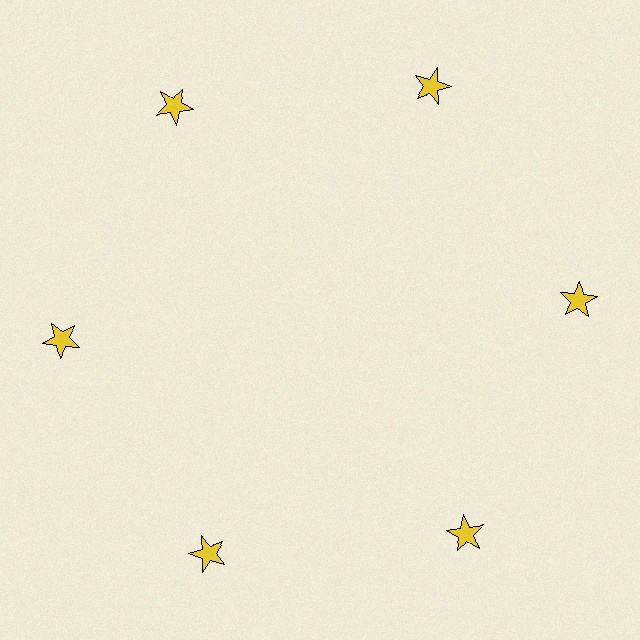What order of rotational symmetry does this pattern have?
This pattern has 6-fold rotational symmetry.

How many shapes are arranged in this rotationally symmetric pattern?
There are 6 shapes, arranged in 6 groups of 1.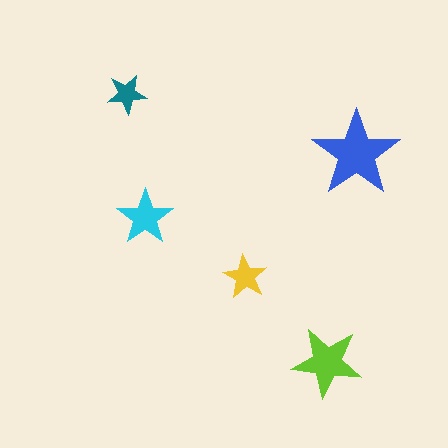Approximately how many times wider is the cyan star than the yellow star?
About 1.5 times wider.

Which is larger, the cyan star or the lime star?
The lime one.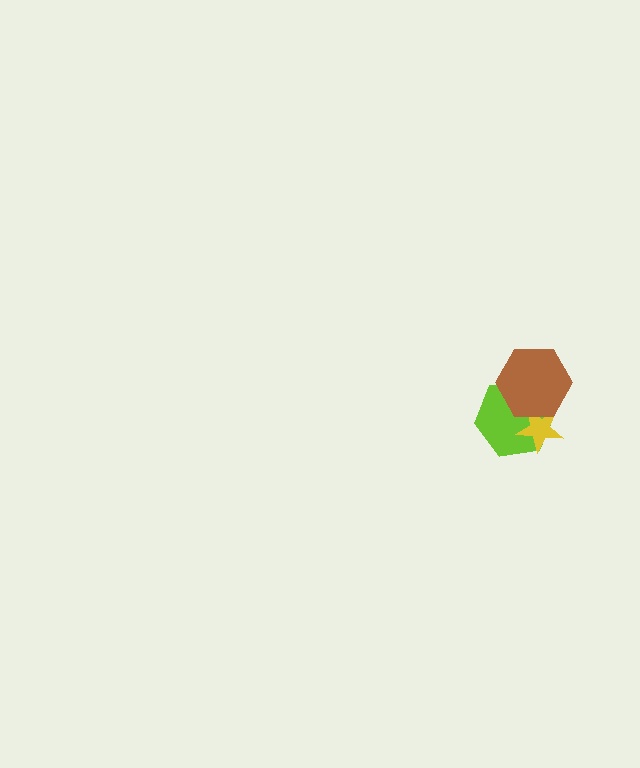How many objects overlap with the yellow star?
2 objects overlap with the yellow star.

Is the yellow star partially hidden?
Yes, it is partially covered by another shape.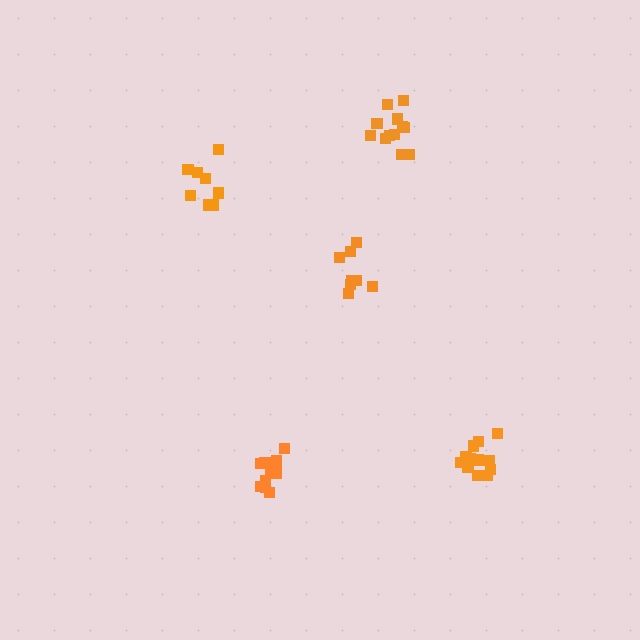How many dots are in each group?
Group 1: 12 dots, Group 2: 12 dots, Group 3: 8 dots, Group 4: 8 dots, Group 5: 12 dots (52 total).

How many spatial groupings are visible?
There are 5 spatial groupings.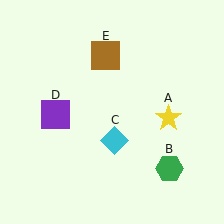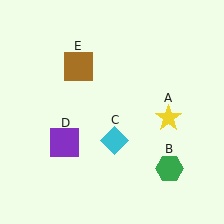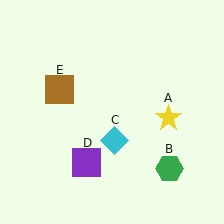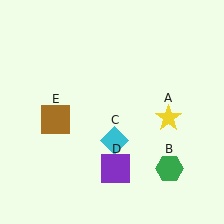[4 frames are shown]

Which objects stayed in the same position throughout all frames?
Yellow star (object A) and green hexagon (object B) and cyan diamond (object C) remained stationary.